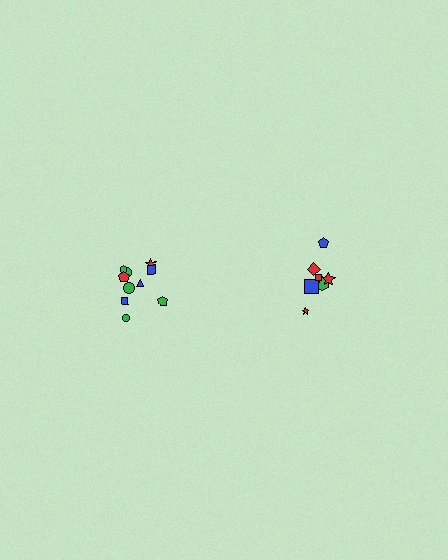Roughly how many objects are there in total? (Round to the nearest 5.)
Roughly 20 objects in total.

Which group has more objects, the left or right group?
The left group.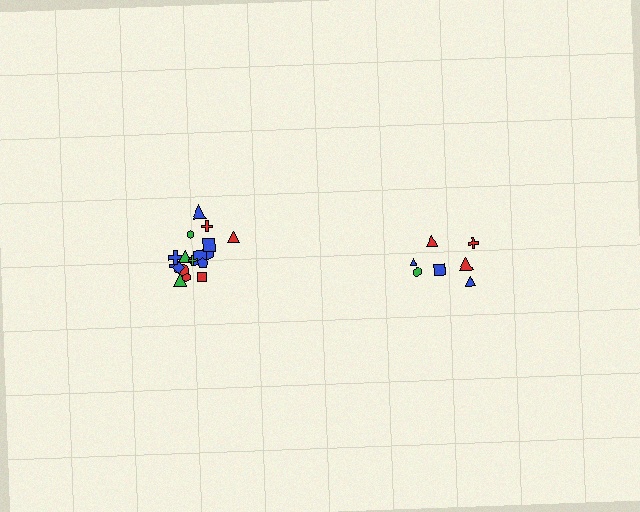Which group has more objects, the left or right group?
The left group.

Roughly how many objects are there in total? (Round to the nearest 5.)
Roughly 25 objects in total.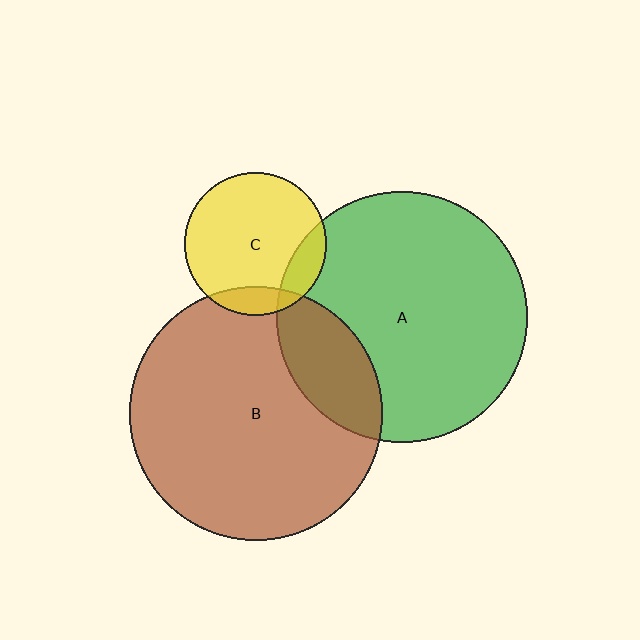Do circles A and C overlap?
Yes.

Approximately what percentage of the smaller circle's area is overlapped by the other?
Approximately 15%.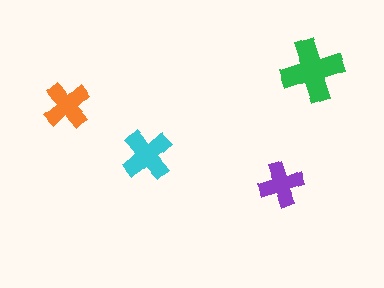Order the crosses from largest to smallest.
the green one, the cyan one, the orange one, the purple one.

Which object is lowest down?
The purple cross is bottommost.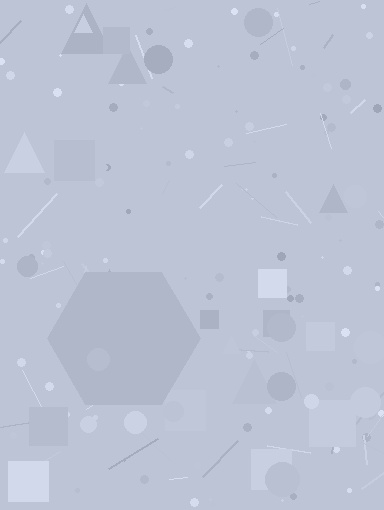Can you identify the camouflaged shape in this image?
The camouflaged shape is a hexagon.